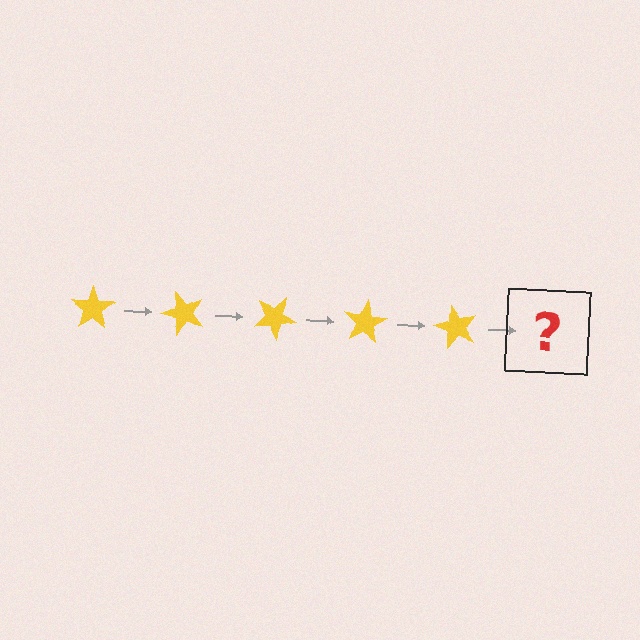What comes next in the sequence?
The next element should be a yellow star rotated 250 degrees.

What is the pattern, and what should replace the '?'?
The pattern is that the star rotates 50 degrees each step. The '?' should be a yellow star rotated 250 degrees.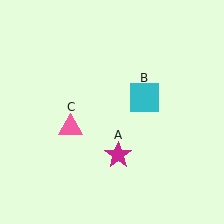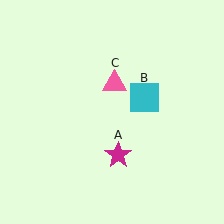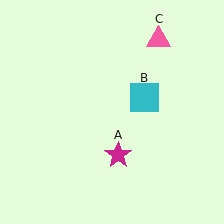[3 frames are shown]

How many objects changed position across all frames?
1 object changed position: pink triangle (object C).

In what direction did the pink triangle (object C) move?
The pink triangle (object C) moved up and to the right.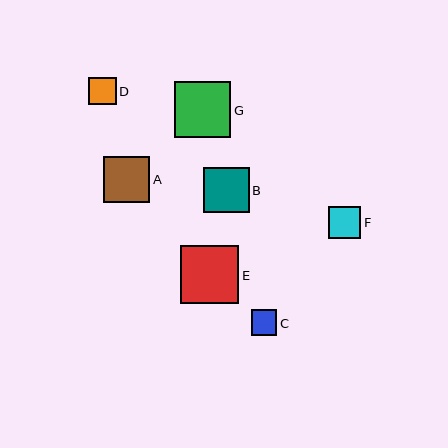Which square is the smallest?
Square C is the smallest with a size of approximately 25 pixels.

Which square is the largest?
Square E is the largest with a size of approximately 58 pixels.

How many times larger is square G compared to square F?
Square G is approximately 1.7 times the size of square F.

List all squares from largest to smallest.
From largest to smallest: E, G, A, B, F, D, C.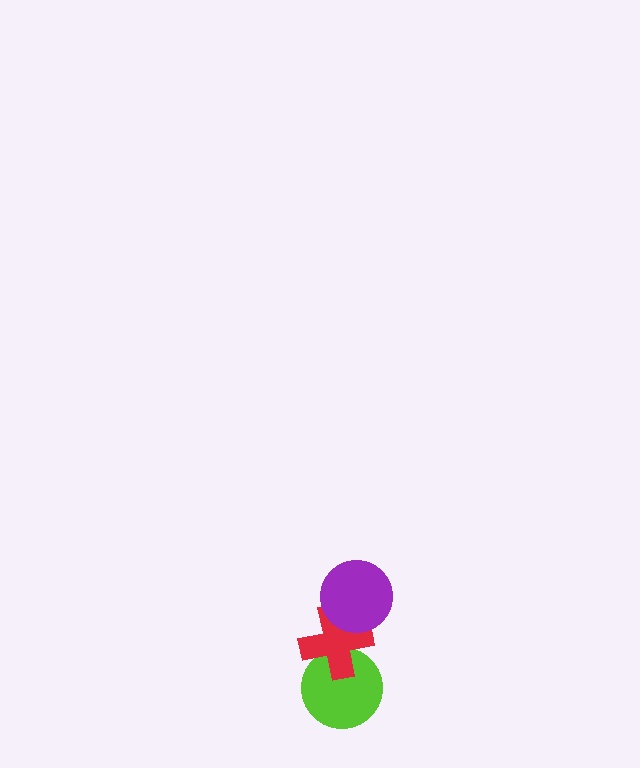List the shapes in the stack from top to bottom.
From top to bottom: the purple circle, the red cross, the lime circle.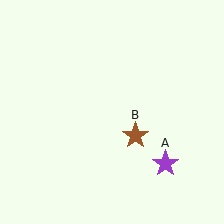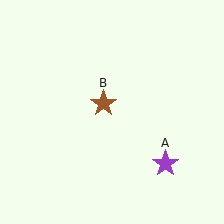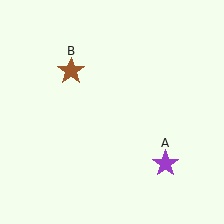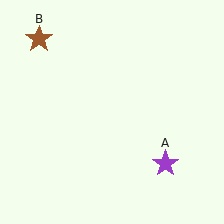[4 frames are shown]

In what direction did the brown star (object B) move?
The brown star (object B) moved up and to the left.